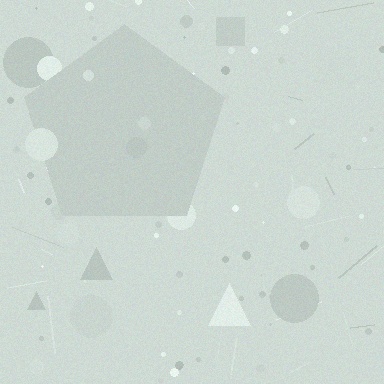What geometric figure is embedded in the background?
A pentagon is embedded in the background.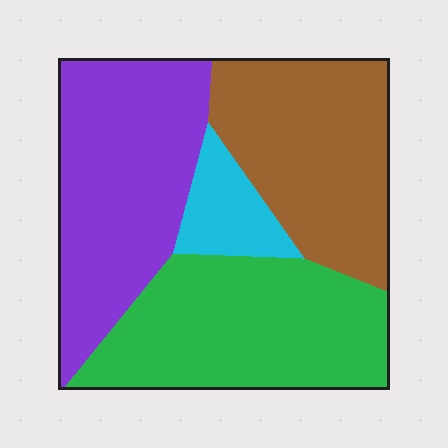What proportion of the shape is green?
Green takes up between a quarter and a half of the shape.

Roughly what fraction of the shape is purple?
Purple covers roughly 30% of the shape.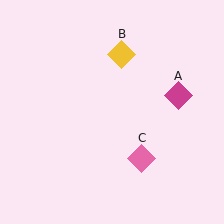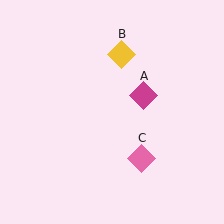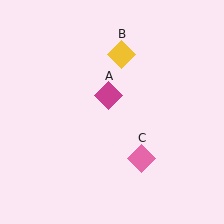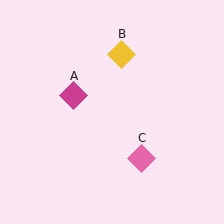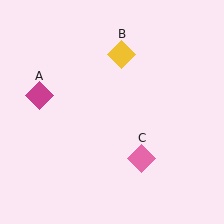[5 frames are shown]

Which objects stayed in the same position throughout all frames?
Yellow diamond (object B) and pink diamond (object C) remained stationary.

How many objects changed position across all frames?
1 object changed position: magenta diamond (object A).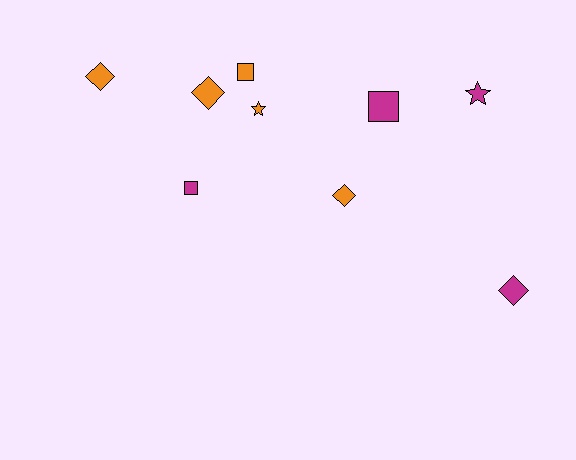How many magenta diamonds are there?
There is 1 magenta diamond.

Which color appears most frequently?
Orange, with 5 objects.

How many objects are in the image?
There are 9 objects.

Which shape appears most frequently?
Diamond, with 4 objects.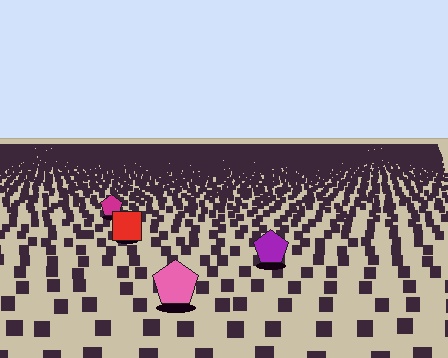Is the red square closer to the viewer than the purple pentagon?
No. The purple pentagon is closer — you can tell from the texture gradient: the ground texture is coarser near it.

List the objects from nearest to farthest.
From nearest to farthest: the pink pentagon, the purple pentagon, the red square, the magenta pentagon.